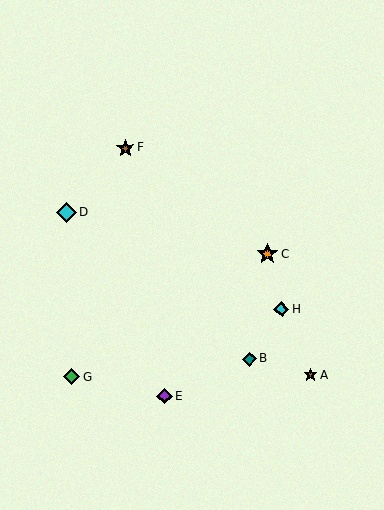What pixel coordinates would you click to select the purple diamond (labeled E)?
Click at (165, 396) to select the purple diamond E.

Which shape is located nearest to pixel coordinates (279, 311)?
The cyan diamond (labeled H) at (282, 309) is nearest to that location.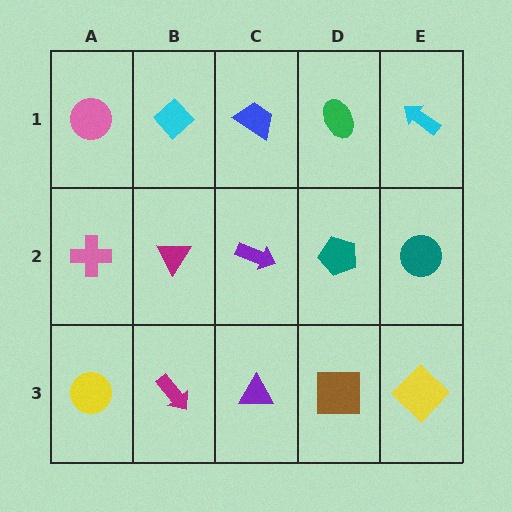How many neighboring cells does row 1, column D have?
3.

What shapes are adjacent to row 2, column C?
A blue trapezoid (row 1, column C), a purple triangle (row 3, column C), a magenta triangle (row 2, column B), a teal pentagon (row 2, column D).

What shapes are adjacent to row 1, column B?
A magenta triangle (row 2, column B), a pink circle (row 1, column A), a blue trapezoid (row 1, column C).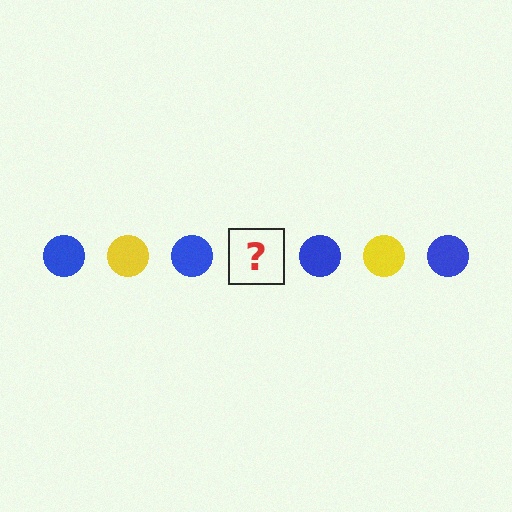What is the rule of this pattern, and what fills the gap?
The rule is that the pattern cycles through blue, yellow circles. The gap should be filled with a yellow circle.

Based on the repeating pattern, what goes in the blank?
The blank should be a yellow circle.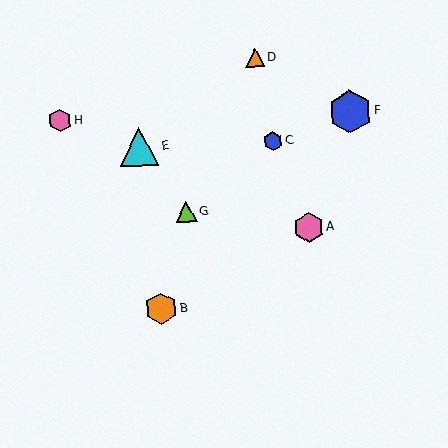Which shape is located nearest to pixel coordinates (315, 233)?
The pink hexagon (labeled A) at (309, 228) is nearest to that location.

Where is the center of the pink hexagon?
The center of the pink hexagon is at (60, 121).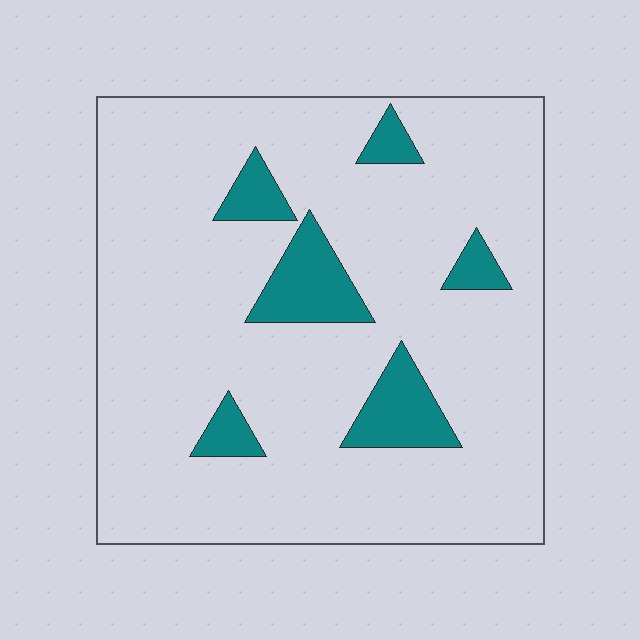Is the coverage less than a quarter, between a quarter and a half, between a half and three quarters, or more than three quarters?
Less than a quarter.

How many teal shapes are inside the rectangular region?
6.